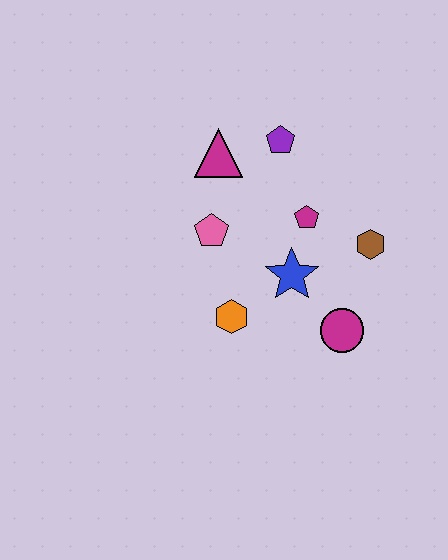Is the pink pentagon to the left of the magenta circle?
Yes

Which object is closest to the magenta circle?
The blue star is closest to the magenta circle.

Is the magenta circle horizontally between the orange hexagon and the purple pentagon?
No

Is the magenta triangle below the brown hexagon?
No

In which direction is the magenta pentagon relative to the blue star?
The magenta pentagon is above the blue star.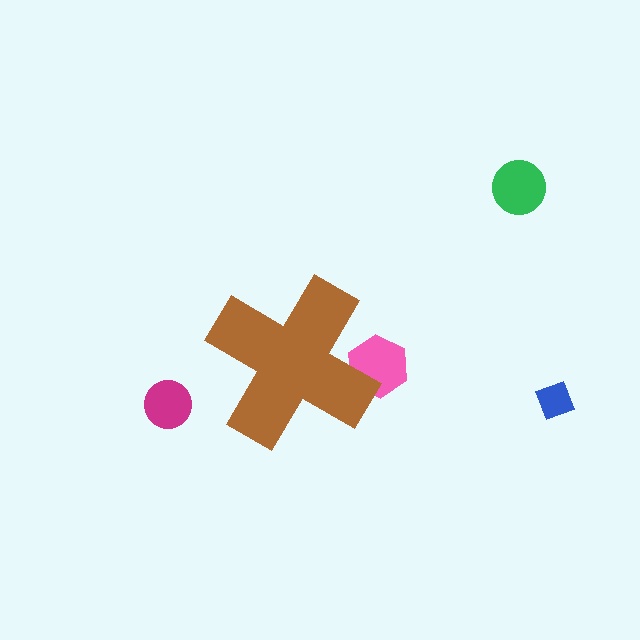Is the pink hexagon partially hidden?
Yes, the pink hexagon is partially hidden behind the brown cross.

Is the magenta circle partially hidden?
No, the magenta circle is fully visible.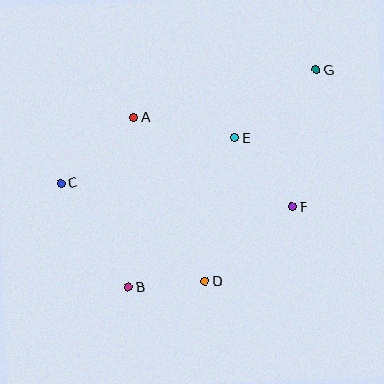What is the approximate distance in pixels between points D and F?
The distance between D and F is approximately 115 pixels.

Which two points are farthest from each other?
Points B and G are farthest from each other.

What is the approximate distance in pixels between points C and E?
The distance between C and E is approximately 179 pixels.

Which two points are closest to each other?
Points B and D are closest to each other.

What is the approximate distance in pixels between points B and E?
The distance between B and E is approximately 183 pixels.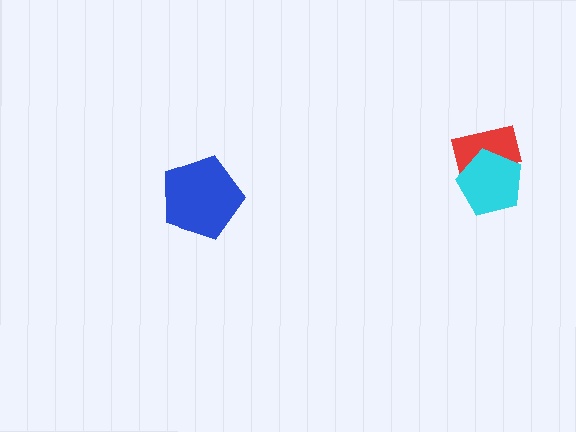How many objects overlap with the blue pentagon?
0 objects overlap with the blue pentagon.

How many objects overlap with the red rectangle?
1 object overlaps with the red rectangle.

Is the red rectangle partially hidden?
Yes, it is partially covered by another shape.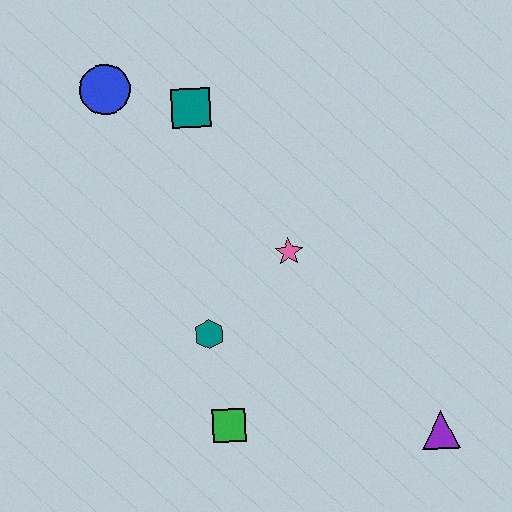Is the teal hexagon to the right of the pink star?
No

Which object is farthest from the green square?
The blue circle is farthest from the green square.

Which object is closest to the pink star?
The teal hexagon is closest to the pink star.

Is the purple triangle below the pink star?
Yes